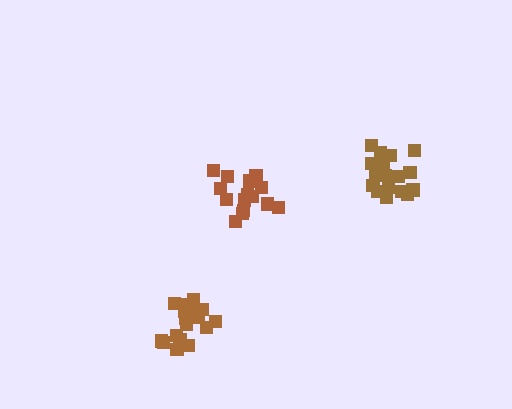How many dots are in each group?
Group 1: 15 dots, Group 2: 18 dots, Group 3: 17 dots (50 total).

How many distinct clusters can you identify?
There are 3 distinct clusters.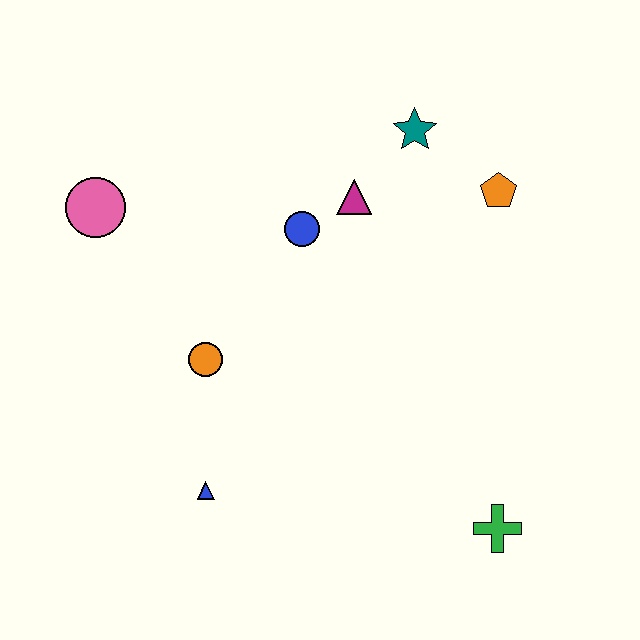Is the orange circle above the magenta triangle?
No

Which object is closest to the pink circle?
The orange circle is closest to the pink circle.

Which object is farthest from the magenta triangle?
The green cross is farthest from the magenta triangle.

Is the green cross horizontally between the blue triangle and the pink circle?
No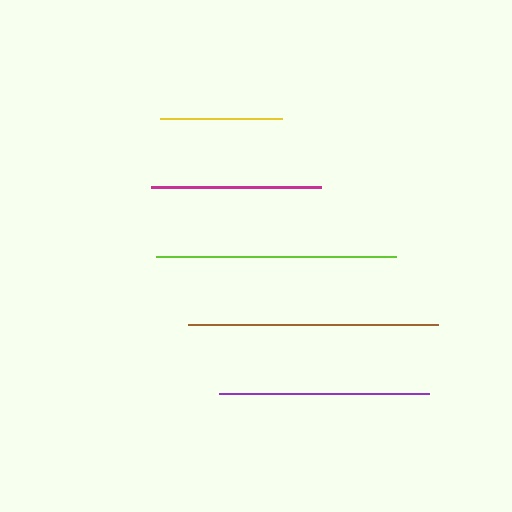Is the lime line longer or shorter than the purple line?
The lime line is longer than the purple line.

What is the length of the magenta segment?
The magenta segment is approximately 170 pixels long.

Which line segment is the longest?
The brown line is the longest at approximately 250 pixels.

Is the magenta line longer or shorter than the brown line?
The brown line is longer than the magenta line.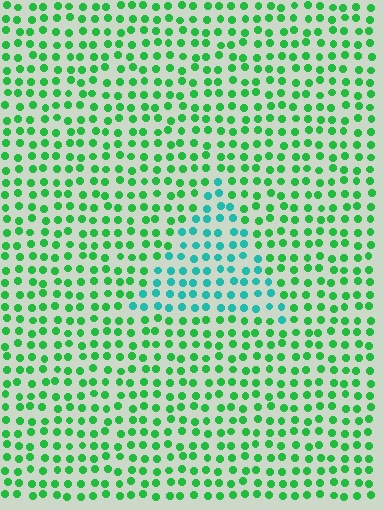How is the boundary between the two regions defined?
The boundary is defined purely by a slight shift in hue (about 43 degrees). Spacing, size, and orientation are identical on both sides.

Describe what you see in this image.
The image is filled with small green elements in a uniform arrangement. A triangle-shaped region is visible where the elements are tinted to a slightly different hue, forming a subtle color boundary.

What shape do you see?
I see a triangle.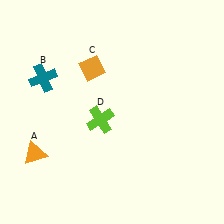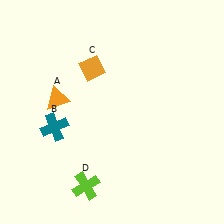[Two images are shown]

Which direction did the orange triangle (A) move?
The orange triangle (A) moved up.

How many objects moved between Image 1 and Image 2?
3 objects moved between the two images.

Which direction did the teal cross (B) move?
The teal cross (B) moved down.